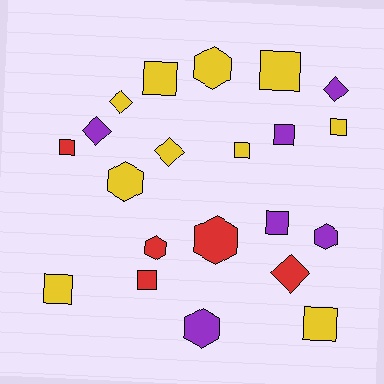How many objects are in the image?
There are 21 objects.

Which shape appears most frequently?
Square, with 10 objects.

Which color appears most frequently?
Yellow, with 10 objects.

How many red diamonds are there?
There is 1 red diamond.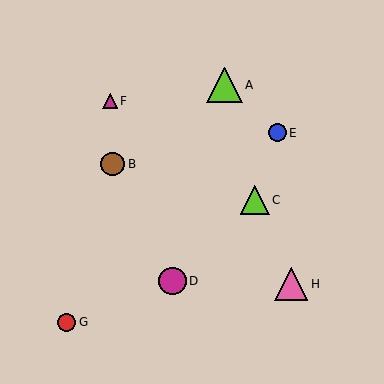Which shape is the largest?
The lime triangle (labeled A) is the largest.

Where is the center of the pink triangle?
The center of the pink triangle is at (291, 284).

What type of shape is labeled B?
Shape B is a brown circle.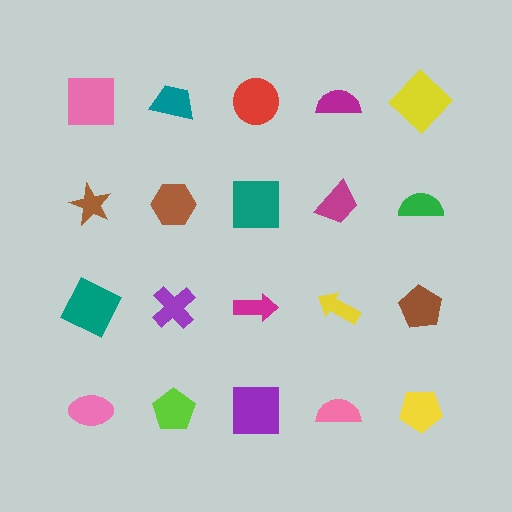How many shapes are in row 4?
5 shapes.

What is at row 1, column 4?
A magenta semicircle.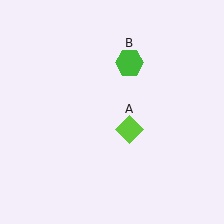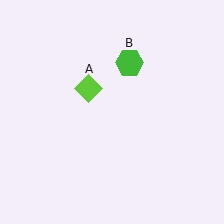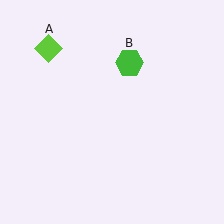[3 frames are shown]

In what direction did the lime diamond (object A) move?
The lime diamond (object A) moved up and to the left.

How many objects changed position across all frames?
1 object changed position: lime diamond (object A).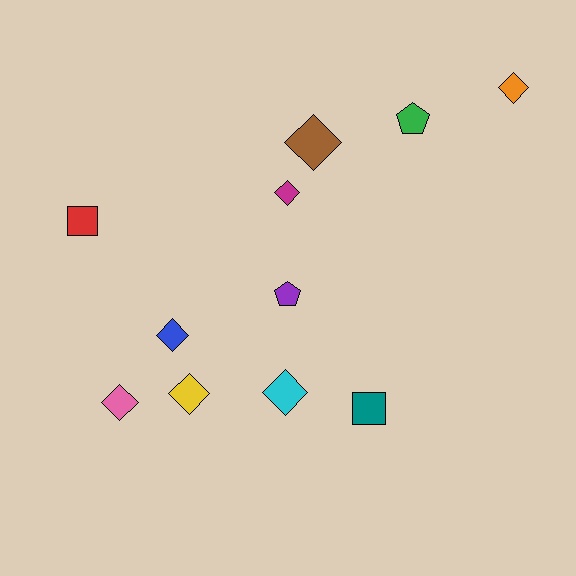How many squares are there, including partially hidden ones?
There are 2 squares.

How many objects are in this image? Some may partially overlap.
There are 11 objects.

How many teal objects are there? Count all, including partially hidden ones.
There is 1 teal object.